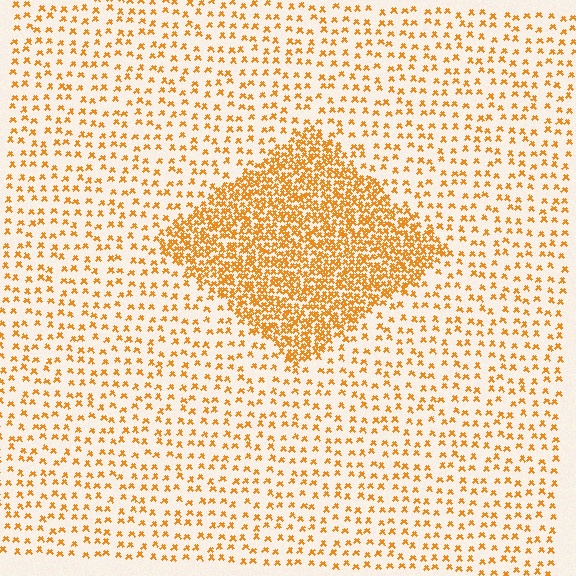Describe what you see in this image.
The image contains small orange elements arranged at two different densities. A diamond-shaped region is visible where the elements are more densely packed than the surrounding area.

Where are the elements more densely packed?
The elements are more densely packed inside the diamond boundary.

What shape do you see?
I see a diamond.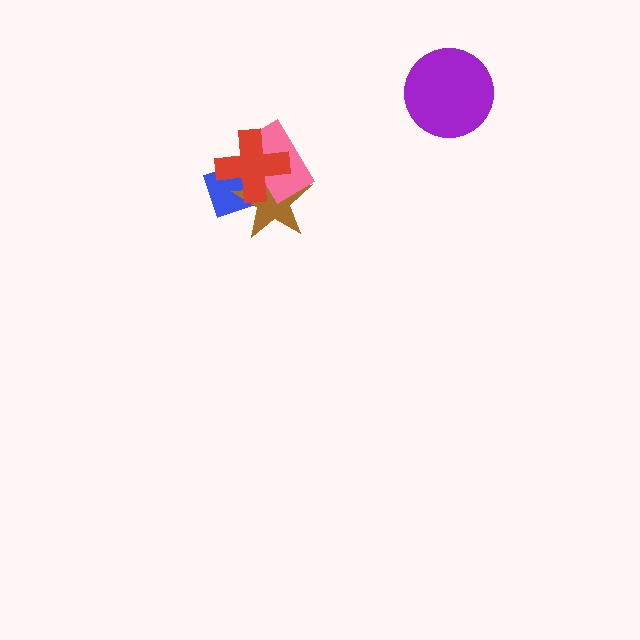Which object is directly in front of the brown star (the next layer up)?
The pink rectangle is directly in front of the brown star.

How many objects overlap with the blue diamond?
3 objects overlap with the blue diamond.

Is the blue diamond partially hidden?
Yes, it is partially covered by another shape.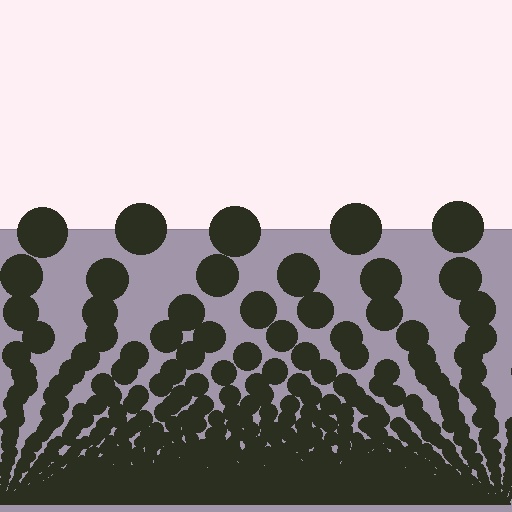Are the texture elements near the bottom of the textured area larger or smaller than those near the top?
Smaller. The gradient is inverted — elements near the bottom are smaller and denser.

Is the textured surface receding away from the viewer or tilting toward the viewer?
The surface appears to tilt toward the viewer. Texture elements get larger and sparser toward the top.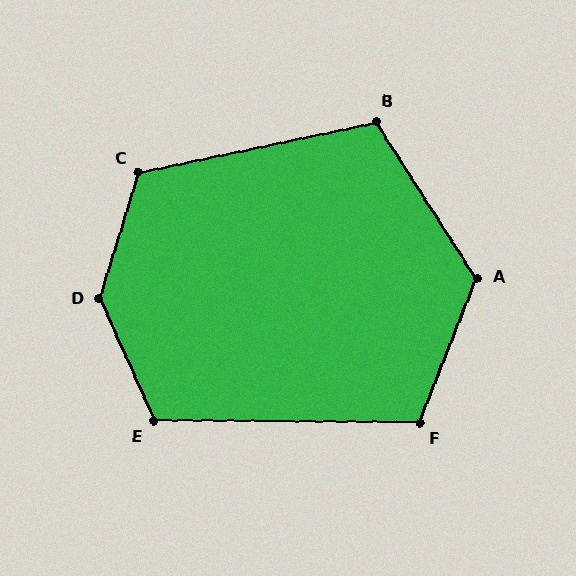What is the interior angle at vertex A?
Approximately 126 degrees (obtuse).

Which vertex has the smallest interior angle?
B, at approximately 110 degrees.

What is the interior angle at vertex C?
Approximately 119 degrees (obtuse).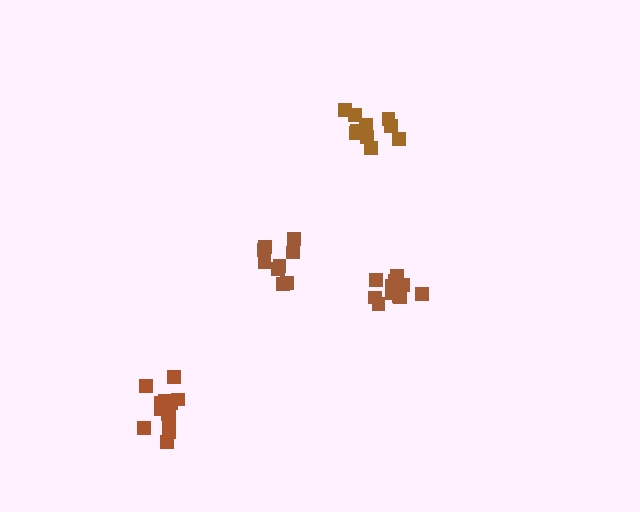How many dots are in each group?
Group 1: 11 dots, Group 2: 9 dots, Group 3: 14 dots, Group 4: 11 dots (45 total).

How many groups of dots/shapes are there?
There are 4 groups.